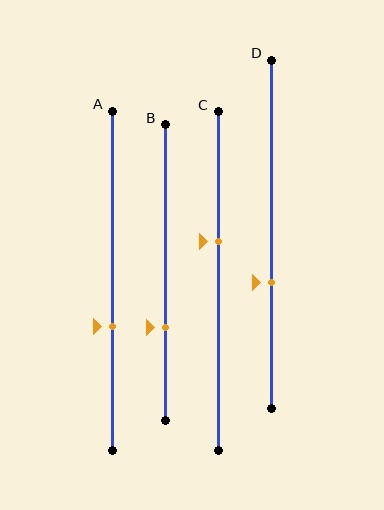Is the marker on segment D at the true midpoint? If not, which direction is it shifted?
No, the marker on segment D is shifted downward by about 14% of the segment length.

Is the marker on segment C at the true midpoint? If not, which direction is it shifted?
No, the marker on segment C is shifted upward by about 12% of the segment length.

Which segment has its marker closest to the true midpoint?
Segment C has its marker closest to the true midpoint.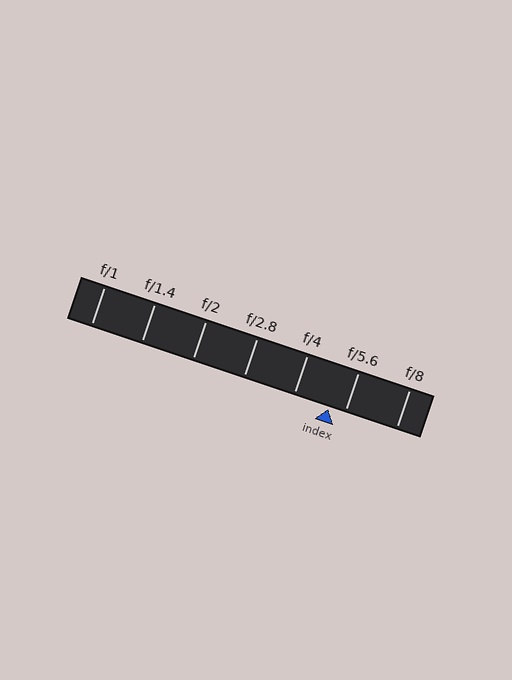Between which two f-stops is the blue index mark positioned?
The index mark is between f/4 and f/5.6.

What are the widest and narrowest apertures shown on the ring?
The widest aperture shown is f/1 and the narrowest is f/8.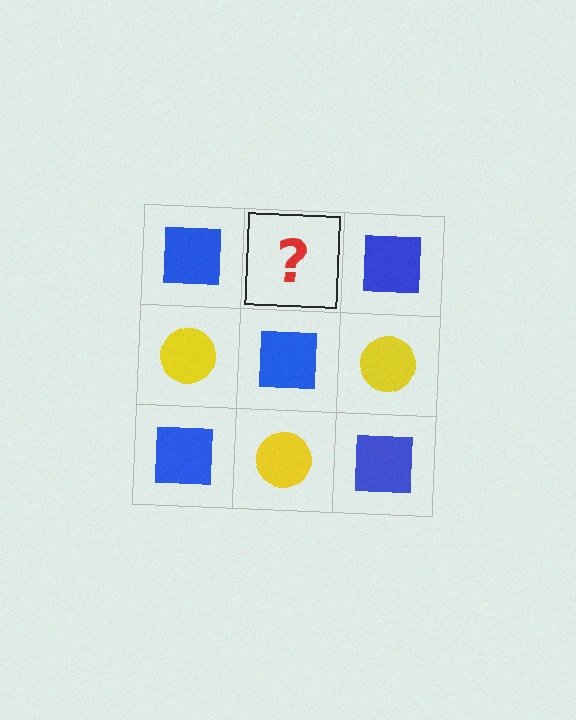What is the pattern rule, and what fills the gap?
The rule is that it alternates blue square and yellow circle in a checkerboard pattern. The gap should be filled with a yellow circle.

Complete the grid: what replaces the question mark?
The question mark should be replaced with a yellow circle.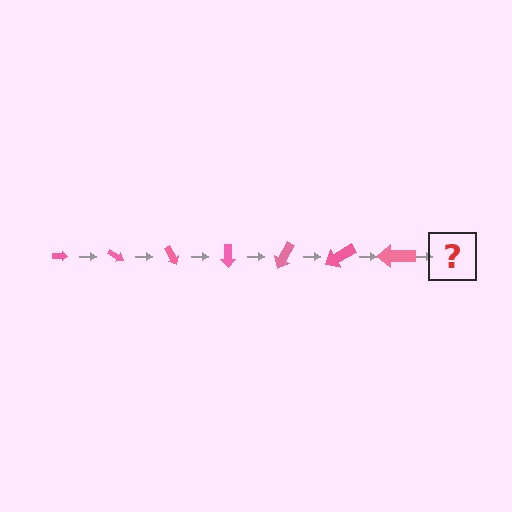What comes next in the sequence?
The next element should be an arrow, larger than the previous one and rotated 210 degrees from the start.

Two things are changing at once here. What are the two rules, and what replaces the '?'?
The two rules are that the arrow grows larger each step and it rotates 30 degrees each step. The '?' should be an arrow, larger than the previous one and rotated 210 degrees from the start.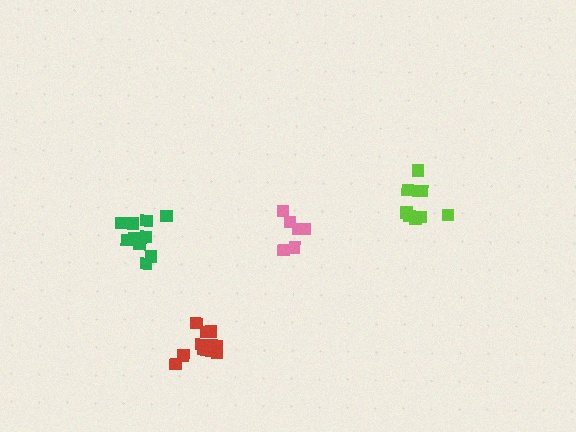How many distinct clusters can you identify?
There are 4 distinct clusters.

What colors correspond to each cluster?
The clusters are colored: lime, red, pink, green.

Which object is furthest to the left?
The green cluster is leftmost.